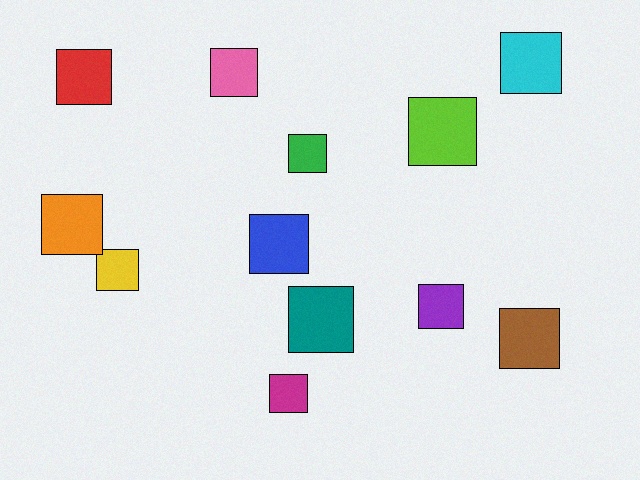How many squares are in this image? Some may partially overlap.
There are 12 squares.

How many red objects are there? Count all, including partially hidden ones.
There is 1 red object.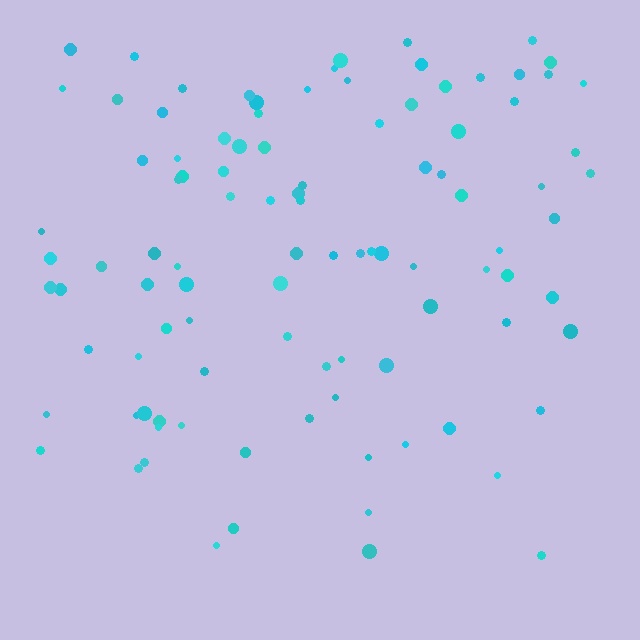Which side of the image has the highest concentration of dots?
The top.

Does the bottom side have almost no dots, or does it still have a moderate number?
Still a moderate number, just noticeably fewer than the top.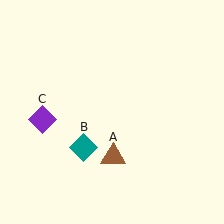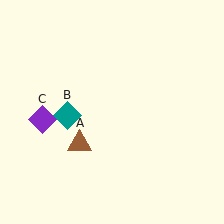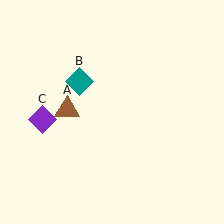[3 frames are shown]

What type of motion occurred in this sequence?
The brown triangle (object A), teal diamond (object B) rotated clockwise around the center of the scene.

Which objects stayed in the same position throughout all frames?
Purple diamond (object C) remained stationary.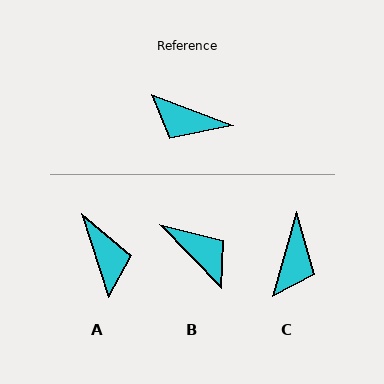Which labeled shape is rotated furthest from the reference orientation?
B, about 155 degrees away.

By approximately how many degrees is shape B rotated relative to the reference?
Approximately 155 degrees counter-clockwise.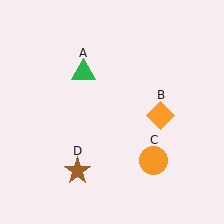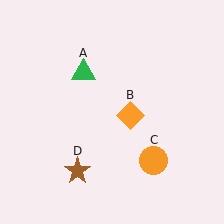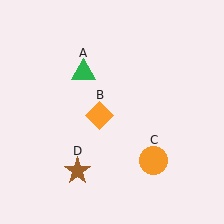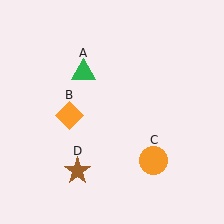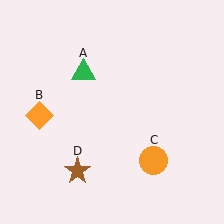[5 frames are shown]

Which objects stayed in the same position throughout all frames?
Green triangle (object A) and orange circle (object C) and brown star (object D) remained stationary.